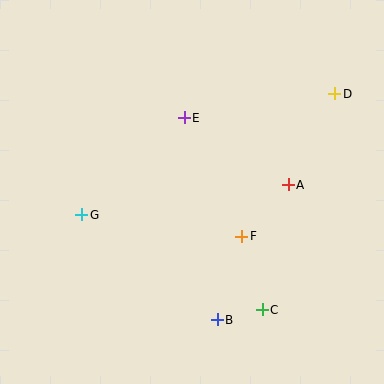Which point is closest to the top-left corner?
Point E is closest to the top-left corner.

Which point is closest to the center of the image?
Point F at (242, 236) is closest to the center.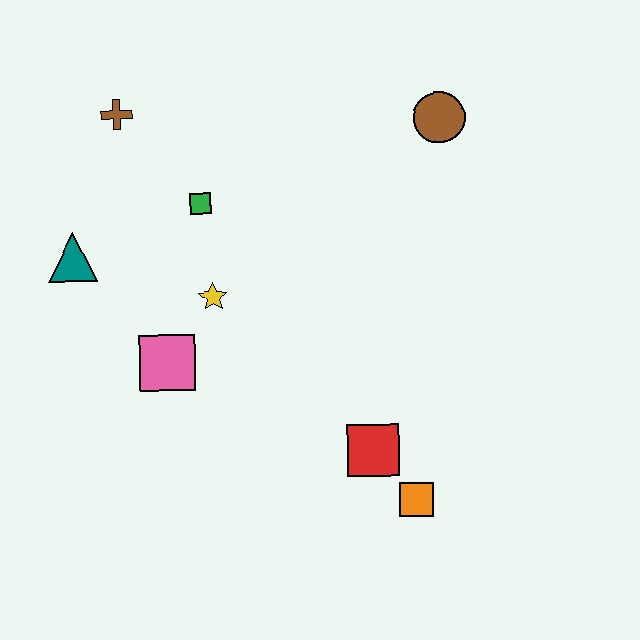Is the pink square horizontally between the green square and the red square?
No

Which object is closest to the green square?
The yellow star is closest to the green square.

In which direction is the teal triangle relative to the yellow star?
The teal triangle is to the left of the yellow star.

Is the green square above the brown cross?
No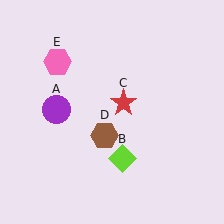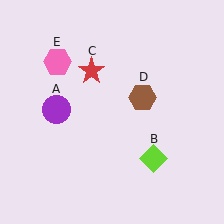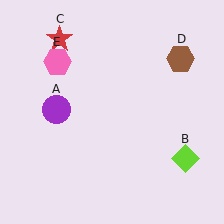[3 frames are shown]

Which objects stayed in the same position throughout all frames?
Purple circle (object A) and pink hexagon (object E) remained stationary.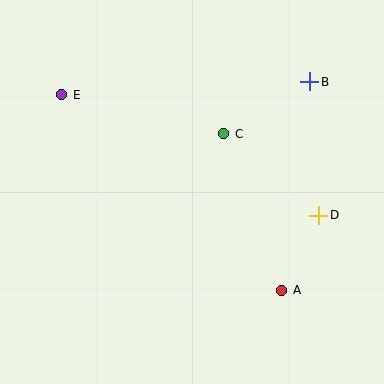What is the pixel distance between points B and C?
The distance between B and C is 101 pixels.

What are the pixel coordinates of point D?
Point D is at (319, 215).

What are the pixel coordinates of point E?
Point E is at (62, 95).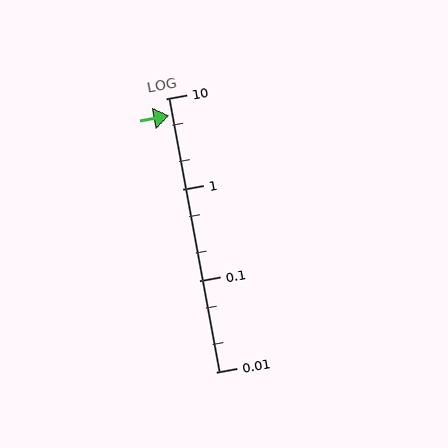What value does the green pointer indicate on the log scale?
The pointer indicates approximately 6.5.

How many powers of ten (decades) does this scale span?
The scale spans 3 decades, from 0.01 to 10.